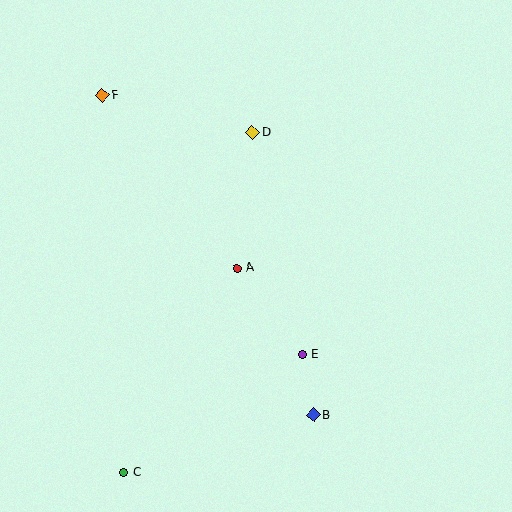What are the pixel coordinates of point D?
Point D is at (252, 133).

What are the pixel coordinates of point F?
Point F is at (103, 96).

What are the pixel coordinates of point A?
Point A is at (237, 268).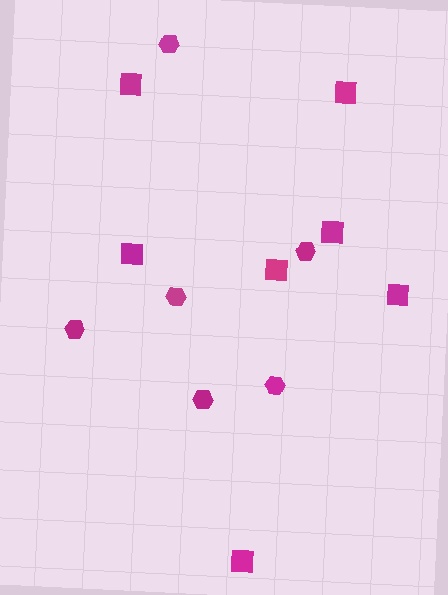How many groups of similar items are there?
There are 2 groups: one group of squares (7) and one group of hexagons (6).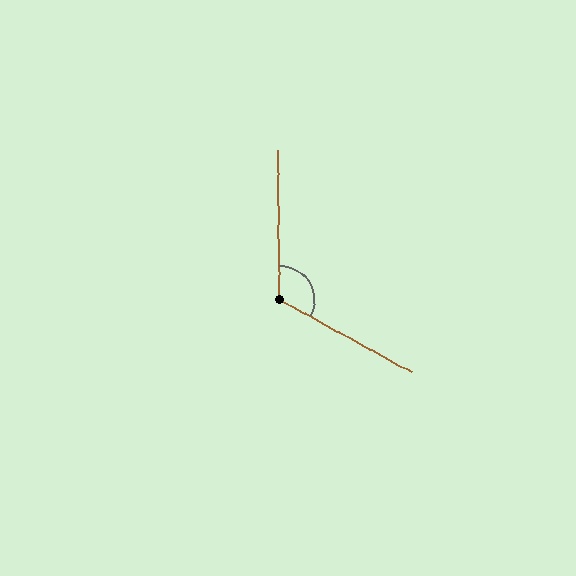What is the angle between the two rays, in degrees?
Approximately 120 degrees.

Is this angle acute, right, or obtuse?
It is obtuse.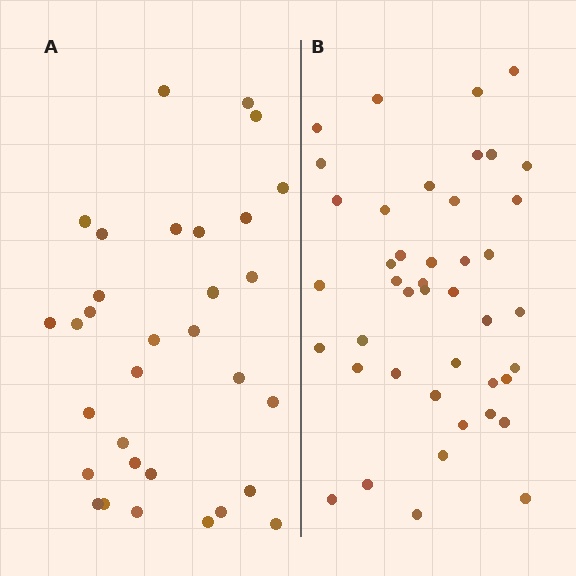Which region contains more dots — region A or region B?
Region B (the right region) has more dots.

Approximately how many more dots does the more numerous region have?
Region B has roughly 12 or so more dots than region A.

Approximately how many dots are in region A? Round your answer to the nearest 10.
About 30 dots. (The exact count is 32, which rounds to 30.)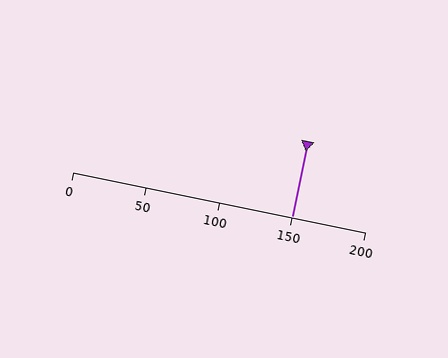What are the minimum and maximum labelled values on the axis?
The axis runs from 0 to 200.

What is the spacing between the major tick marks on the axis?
The major ticks are spaced 50 apart.